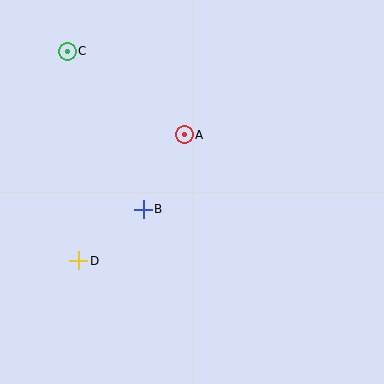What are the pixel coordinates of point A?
Point A is at (184, 135).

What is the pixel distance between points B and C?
The distance between B and C is 175 pixels.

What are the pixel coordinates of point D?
Point D is at (79, 261).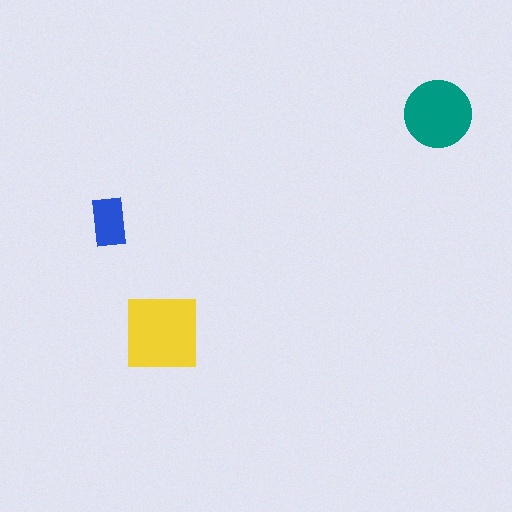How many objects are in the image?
There are 3 objects in the image.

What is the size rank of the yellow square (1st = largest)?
1st.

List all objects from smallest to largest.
The blue rectangle, the teal circle, the yellow square.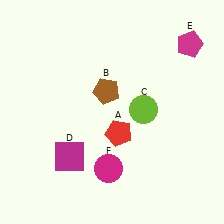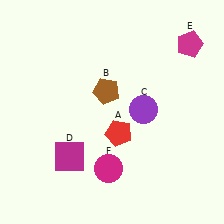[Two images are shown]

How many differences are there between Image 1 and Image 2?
There is 1 difference between the two images.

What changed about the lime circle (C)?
In Image 1, C is lime. In Image 2, it changed to purple.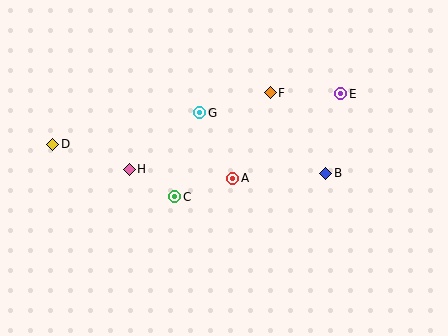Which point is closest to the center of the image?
Point A at (233, 178) is closest to the center.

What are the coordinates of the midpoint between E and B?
The midpoint between E and B is at (333, 134).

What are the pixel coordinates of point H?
Point H is at (129, 169).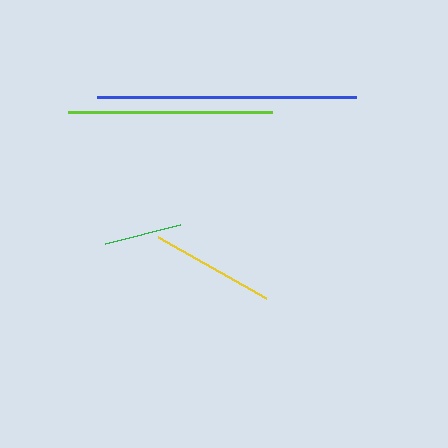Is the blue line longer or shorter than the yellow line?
The blue line is longer than the yellow line.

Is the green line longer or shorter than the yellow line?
The yellow line is longer than the green line.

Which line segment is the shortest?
The green line is the shortest at approximately 78 pixels.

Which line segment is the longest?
The blue line is the longest at approximately 259 pixels.